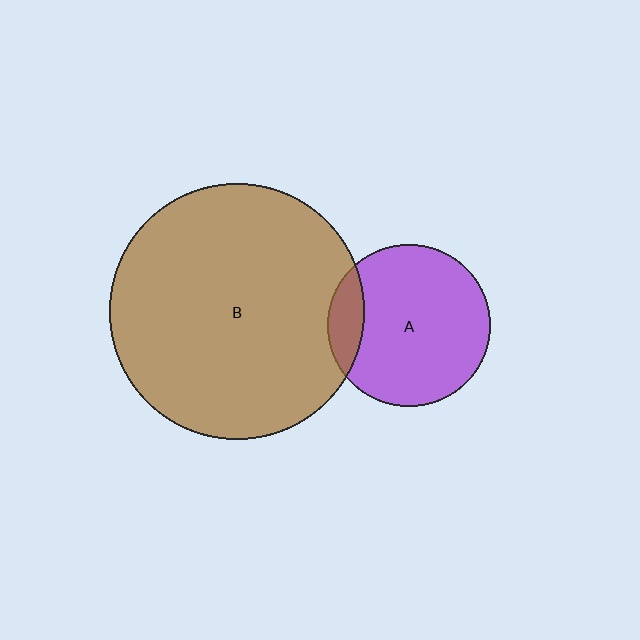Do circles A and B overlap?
Yes.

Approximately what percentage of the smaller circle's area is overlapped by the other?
Approximately 15%.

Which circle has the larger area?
Circle B (brown).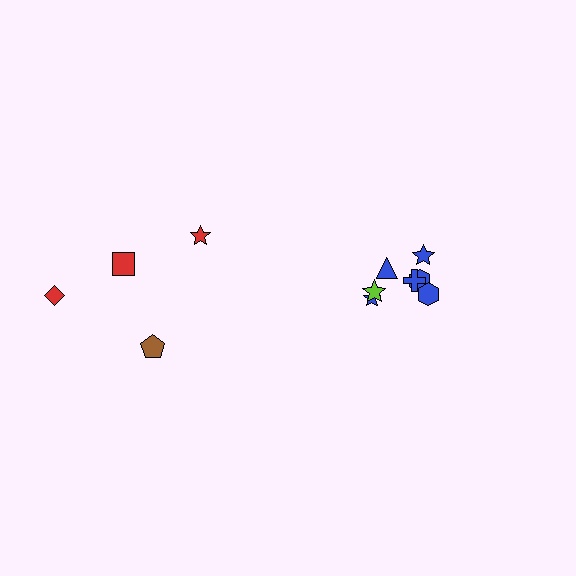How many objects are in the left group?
There are 4 objects.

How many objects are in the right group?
There are 7 objects.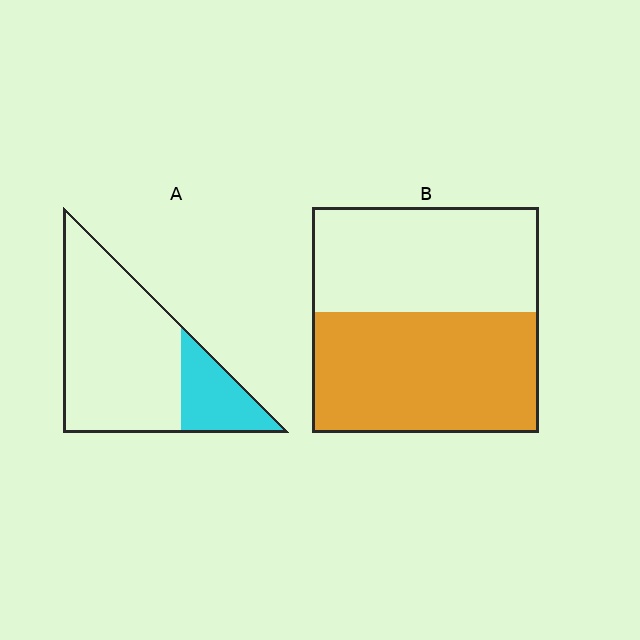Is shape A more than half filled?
No.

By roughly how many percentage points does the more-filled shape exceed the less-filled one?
By roughly 30 percentage points (B over A).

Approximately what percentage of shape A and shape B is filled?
A is approximately 25% and B is approximately 55%.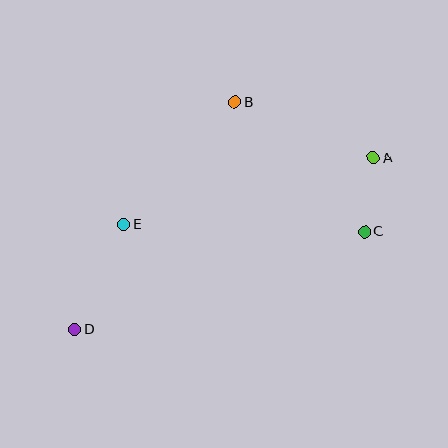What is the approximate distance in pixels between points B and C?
The distance between B and C is approximately 184 pixels.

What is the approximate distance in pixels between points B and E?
The distance between B and E is approximately 165 pixels.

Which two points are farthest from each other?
Points A and D are farthest from each other.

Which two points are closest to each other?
Points A and C are closest to each other.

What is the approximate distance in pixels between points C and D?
The distance between C and D is approximately 306 pixels.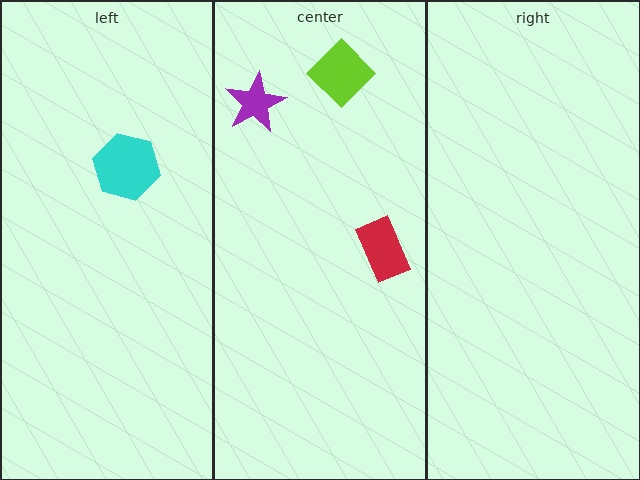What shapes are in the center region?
The lime diamond, the red rectangle, the purple star.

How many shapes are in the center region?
3.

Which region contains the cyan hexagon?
The left region.